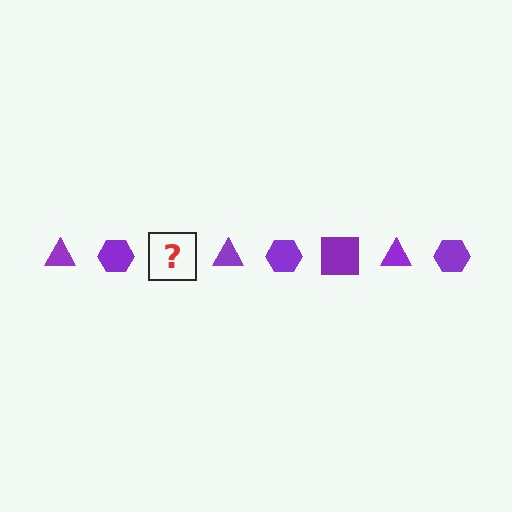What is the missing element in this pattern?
The missing element is a purple square.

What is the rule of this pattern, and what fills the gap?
The rule is that the pattern cycles through triangle, hexagon, square shapes in purple. The gap should be filled with a purple square.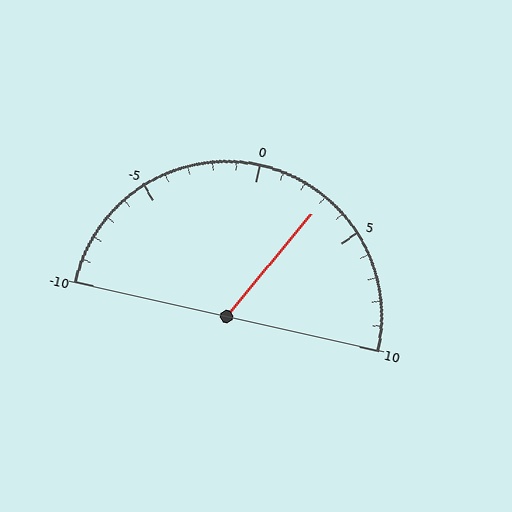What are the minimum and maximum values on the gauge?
The gauge ranges from -10 to 10.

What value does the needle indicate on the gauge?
The needle indicates approximately 3.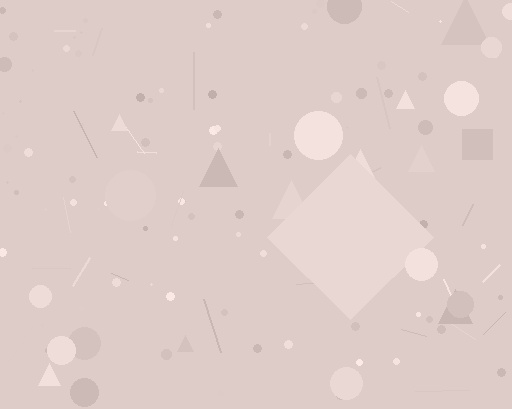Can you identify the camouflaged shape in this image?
The camouflaged shape is a diamond.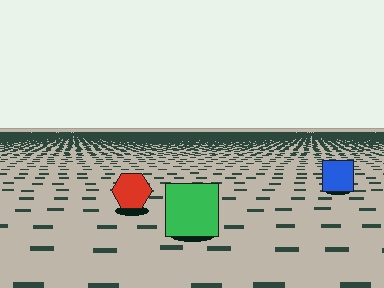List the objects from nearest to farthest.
From nearest to farthest: the green square, the red hexagon, the blue square.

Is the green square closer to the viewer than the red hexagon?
Yes. The green square is closer — you can tell from the texture gradient: the ground texture is coarser near it.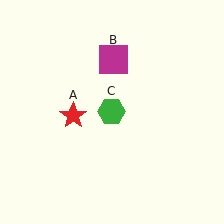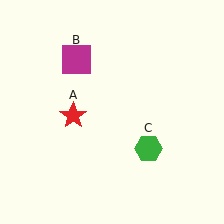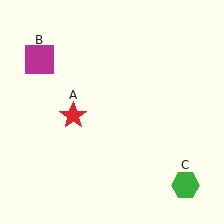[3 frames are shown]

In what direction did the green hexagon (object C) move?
The green hexagon (object C) moved down and to the right.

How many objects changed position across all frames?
2 objects changed position: magenta square (object B), green hexagon (object C).